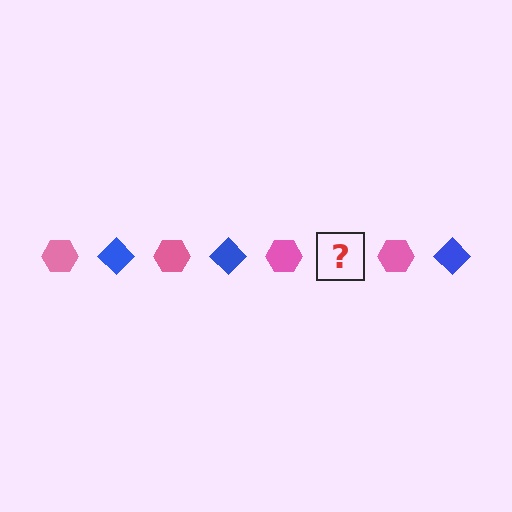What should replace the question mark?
The question mark should be replaced with a blue diamond.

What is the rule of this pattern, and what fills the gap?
The rule is that the pattern alternates between pink hexagon and blue diamond. The gap should be filled with a blue diamond.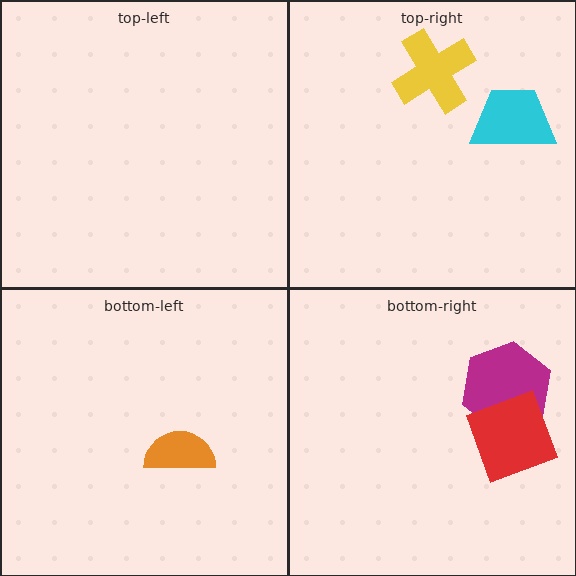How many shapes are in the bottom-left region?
1.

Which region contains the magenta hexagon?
The bottom-right region.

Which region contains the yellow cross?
The top-right region.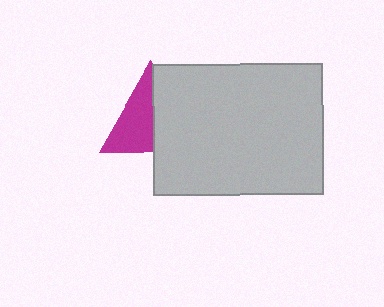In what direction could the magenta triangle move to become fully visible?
The magenta triangle could move left. That would shift it out from behind the light gray rectangle entirely.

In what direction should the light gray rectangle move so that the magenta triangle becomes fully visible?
The light gray rectangle should move right. That is the shortest direction to clear the overlap and leave the magenta triangle fully visible.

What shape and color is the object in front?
The object in front is a light gray rectangle.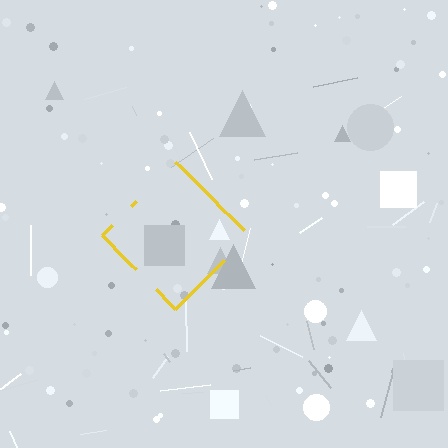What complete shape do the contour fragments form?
The contour fragments form a diamond.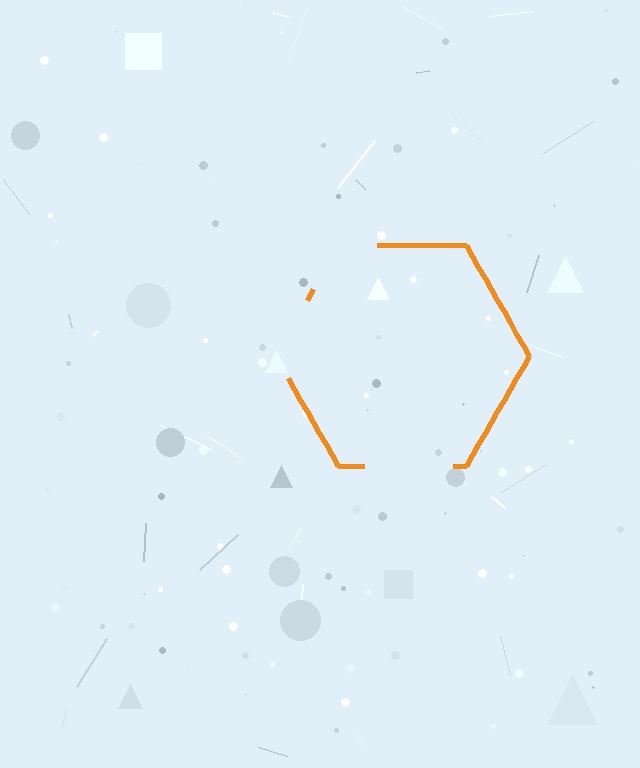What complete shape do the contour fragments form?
The contour fragments form a hexagon.